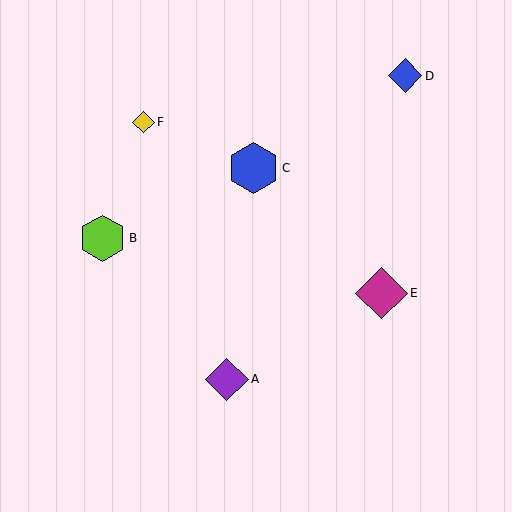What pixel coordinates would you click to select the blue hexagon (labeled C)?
Click at (254, 168) to select the blue hexagon C.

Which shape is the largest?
The magenta diamond (labeled E) is the largest.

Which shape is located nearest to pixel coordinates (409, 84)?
The blue diamond (labeled D) at (405, 76) is nearest to that location.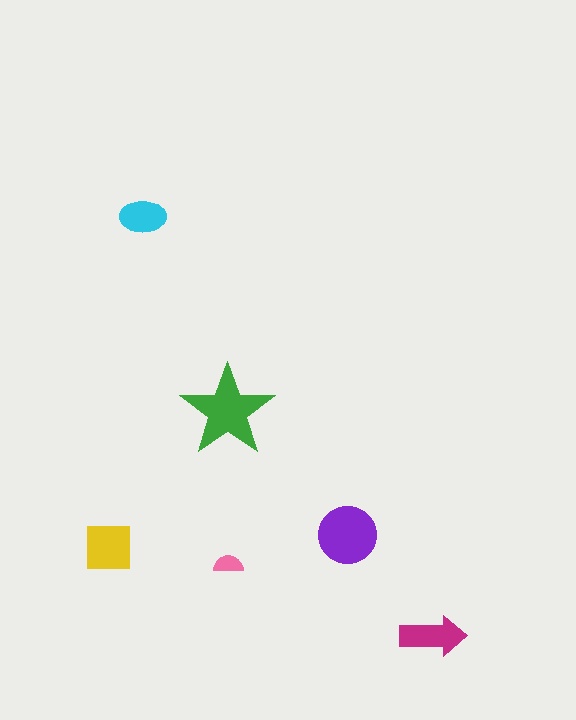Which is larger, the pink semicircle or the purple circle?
The purple circle.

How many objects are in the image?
There are 6 objects in the image.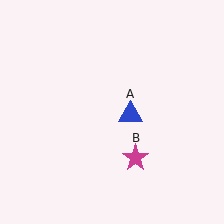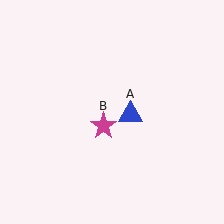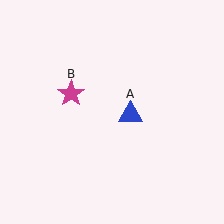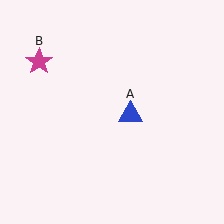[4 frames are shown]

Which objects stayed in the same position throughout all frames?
Blue triangle (object A) remained stationary.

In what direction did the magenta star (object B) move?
The magenta star (object B) moved up and to the left.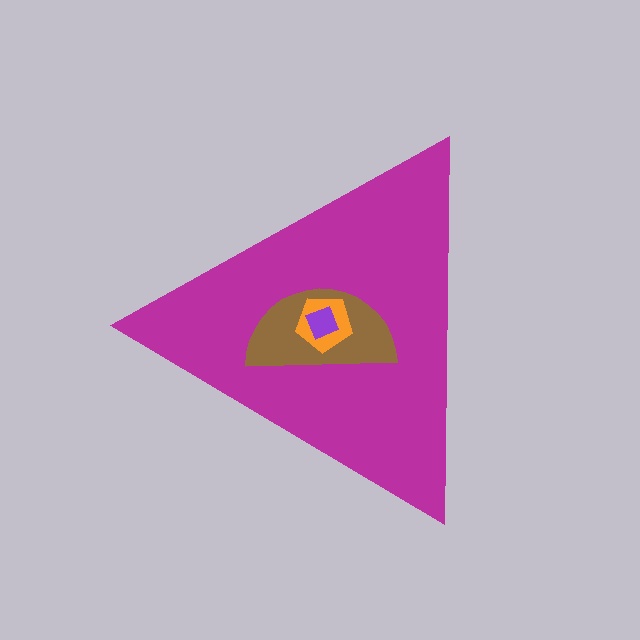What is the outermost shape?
The magenta triangle.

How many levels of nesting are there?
4.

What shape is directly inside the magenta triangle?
The brown semicircle.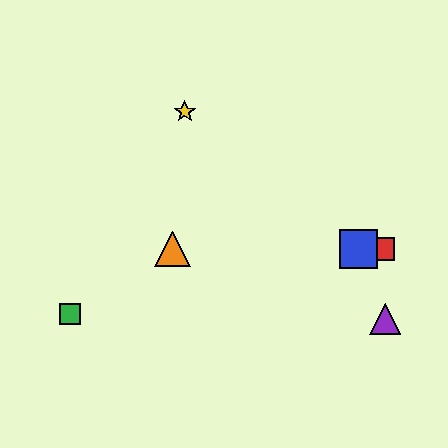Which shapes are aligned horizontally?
The red square, the blue square, the orange triangle are aligned horizontally.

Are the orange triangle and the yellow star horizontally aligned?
No, the orange triangle is at y≈249 and the yellow star is at y≈112.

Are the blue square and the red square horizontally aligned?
Yes, both are at y≈249.